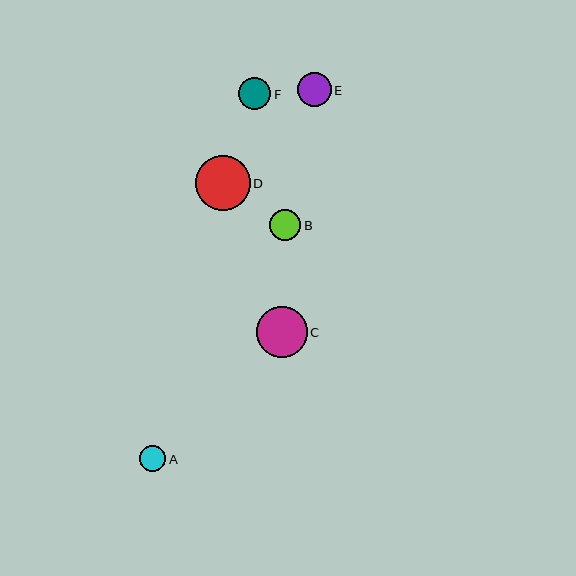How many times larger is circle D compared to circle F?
Circle D is approximately 1.7 times the size of circle F.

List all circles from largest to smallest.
From largest to smallest: D, C, E, F, B, A.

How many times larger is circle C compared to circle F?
Circle C is approximately 1.6 times the size of circle F.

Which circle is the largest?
Circle D is the largest with a size of approximately 55 pixels.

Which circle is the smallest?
Circle A is the smallest with a size of approximately 26 pixels.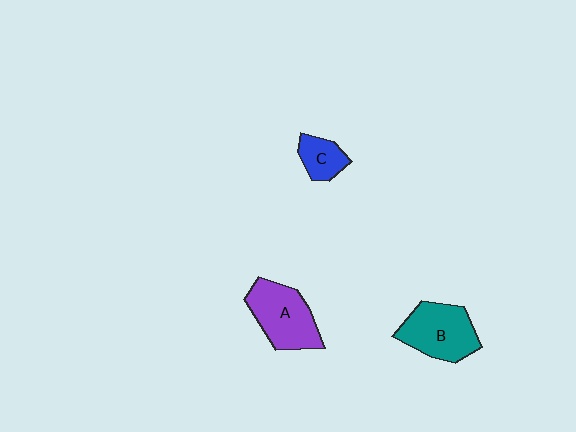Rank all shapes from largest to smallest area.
From largest to smallest: A (purple), B (teal), C (blue).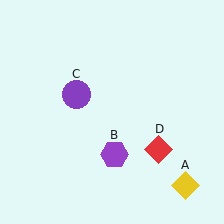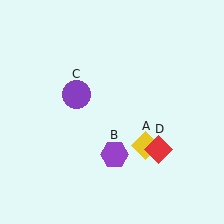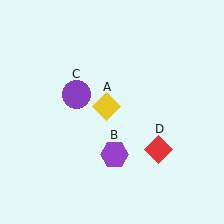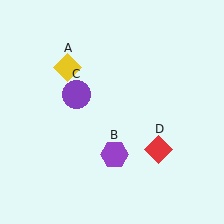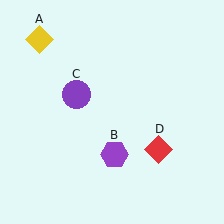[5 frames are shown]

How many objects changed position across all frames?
1 object changed position: yellow diamond (object A).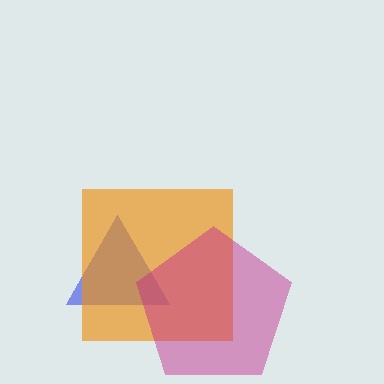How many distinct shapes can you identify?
There are 3 distinct shapes: a blue triangle, an orange square, a magenta pentagon.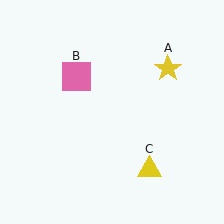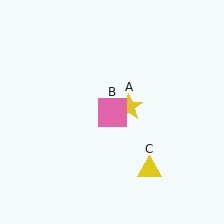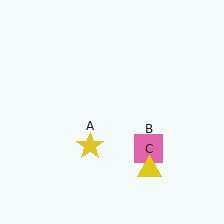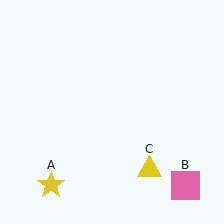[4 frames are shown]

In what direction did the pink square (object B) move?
The pink square (object B) moved down and to the right.